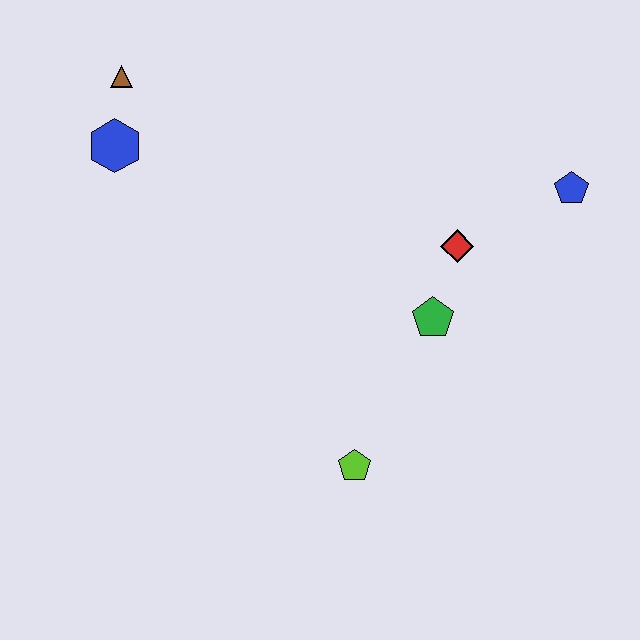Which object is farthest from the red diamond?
The brown triangle is farthest from the red diamond.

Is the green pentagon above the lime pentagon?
Yes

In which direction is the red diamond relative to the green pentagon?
The red diamond is above the green pentagon.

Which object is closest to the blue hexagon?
The brown triangle is closest to the blue hexagon.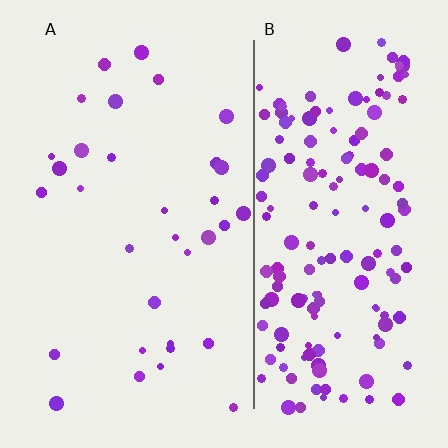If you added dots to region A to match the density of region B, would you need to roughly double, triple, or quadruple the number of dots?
Approximately quadruple.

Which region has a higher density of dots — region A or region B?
B (the right).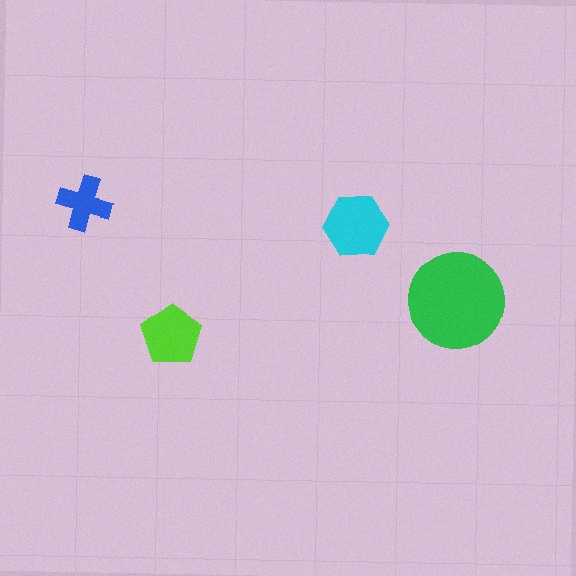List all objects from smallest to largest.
The blue cross, the lime pentagon, the cyan hexagon, the green circle.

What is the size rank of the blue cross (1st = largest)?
4th.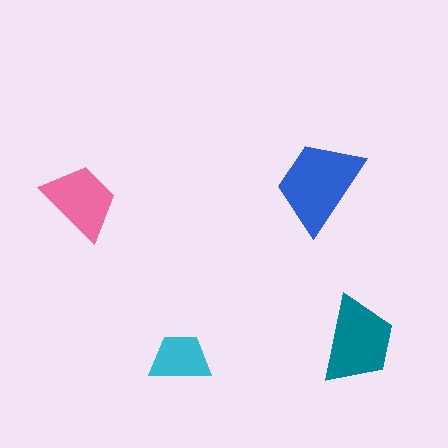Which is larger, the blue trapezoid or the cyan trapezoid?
The blue one.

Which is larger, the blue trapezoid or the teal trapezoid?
The blue one.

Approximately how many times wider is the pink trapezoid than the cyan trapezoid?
About 1.5 times wider.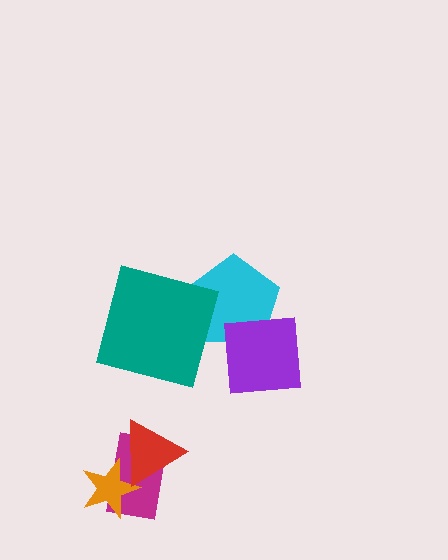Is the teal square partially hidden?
No, no other shape covers it.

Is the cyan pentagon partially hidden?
Yes, it is partially covered by another shape.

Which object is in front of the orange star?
The red triangle is in front of the orange star.